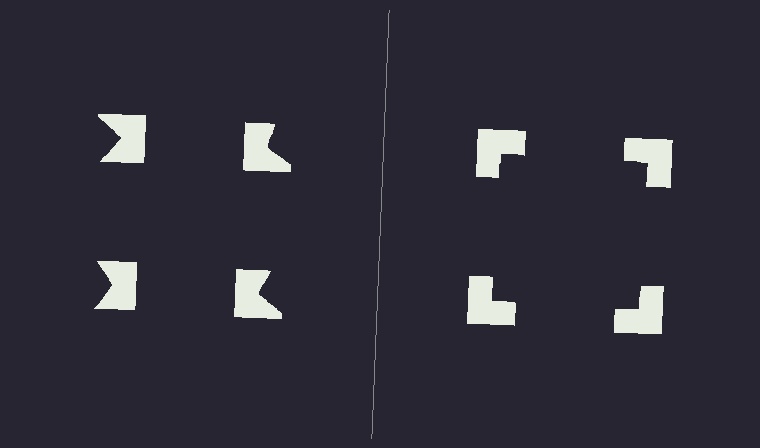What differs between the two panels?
The notched squares are positioned identically on both sides; only the wedge orientations differ. On the right they align to a square; on the left they are misaligned.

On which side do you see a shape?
An illusory square appears on the right side. On the left side the wedge cuts are rotated, so no coherent shape forms.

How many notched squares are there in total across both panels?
8 — 4 on each side.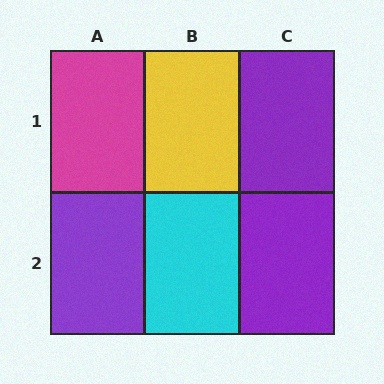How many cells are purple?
3 cells are purple.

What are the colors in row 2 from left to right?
Purple, cyan, purple.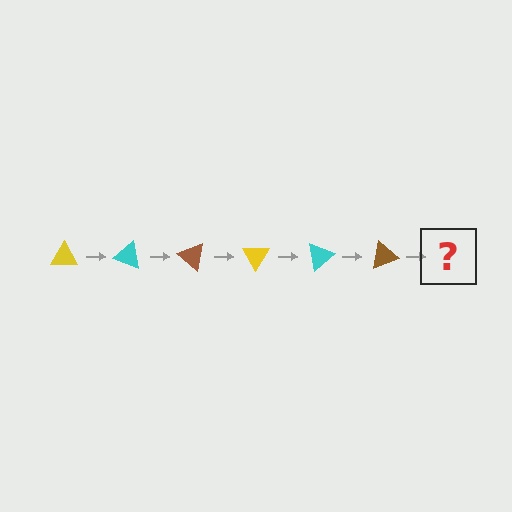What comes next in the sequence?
The next element should be a yellow triangle, rotated 120 degrees from the start.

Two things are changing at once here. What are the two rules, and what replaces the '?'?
The two rules are that it rotates 20 degrees each step and the color cycles through yellow, cyan, and brown. The '?' should be a yellow triangle, rotated 120 degrees from the start.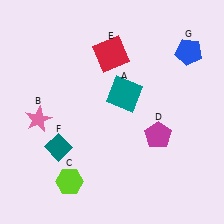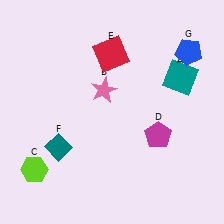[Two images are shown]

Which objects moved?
The objects that moved are: the teal square (A), the pink star (B), the lime hexagon (C).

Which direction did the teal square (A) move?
The teal square (A) moved right.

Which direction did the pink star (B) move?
The pink star (B) moved right.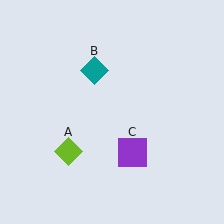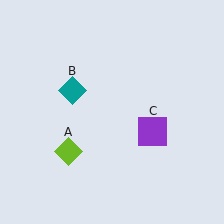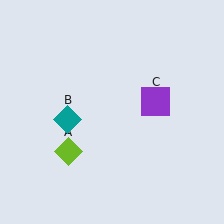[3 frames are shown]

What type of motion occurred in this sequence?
The teal diamond (object B), purple square (object C) rotated counterclockwise around the center of the scene.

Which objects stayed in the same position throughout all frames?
Lime diamond (object A) remained stationary.